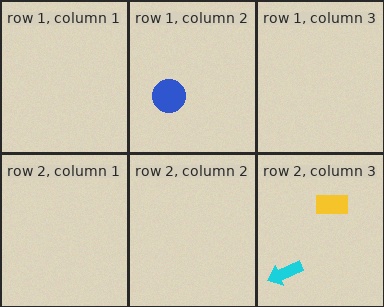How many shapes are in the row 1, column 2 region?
1.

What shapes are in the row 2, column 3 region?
The cyan arrow, the yellow rectangle.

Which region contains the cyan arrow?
The row 2, column 3 region.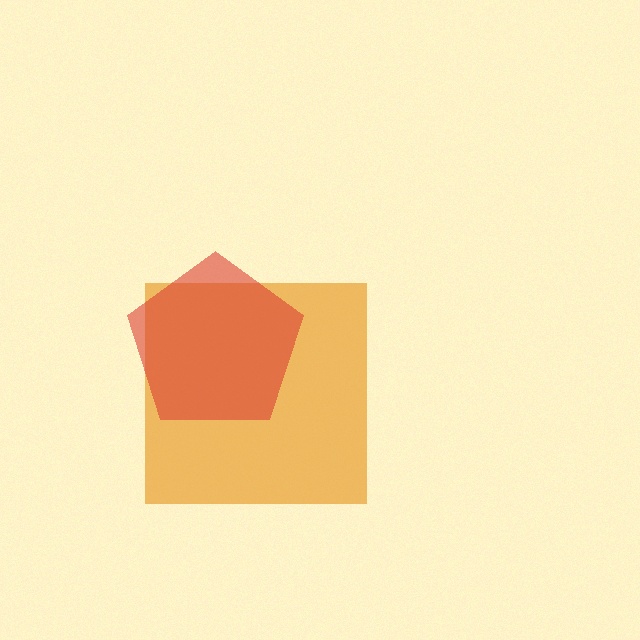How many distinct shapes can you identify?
There are 2 distinct shapes: an orange square, a red pentagon.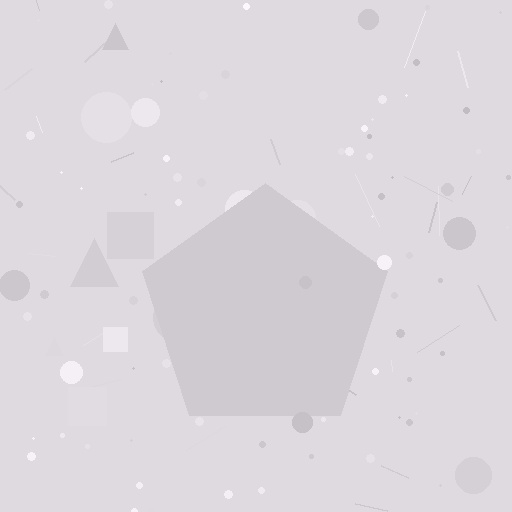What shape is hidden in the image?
A pentagon is hidden in the image.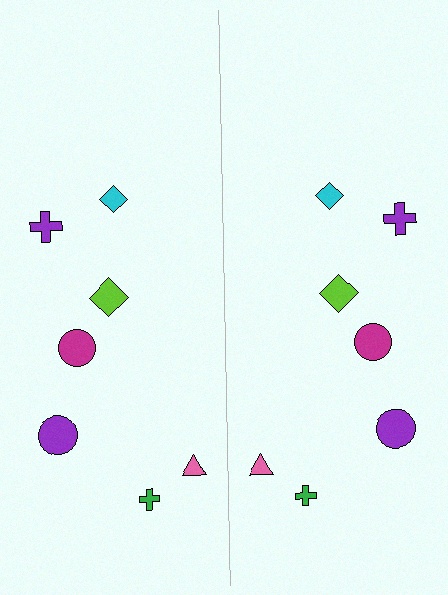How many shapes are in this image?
There are 14 shapes in this image.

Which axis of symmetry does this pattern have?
The pattern has a vertical axis of symmetry running through the center of the image.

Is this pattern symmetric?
Yes, this pattern has bilateral (reflection) symmetry.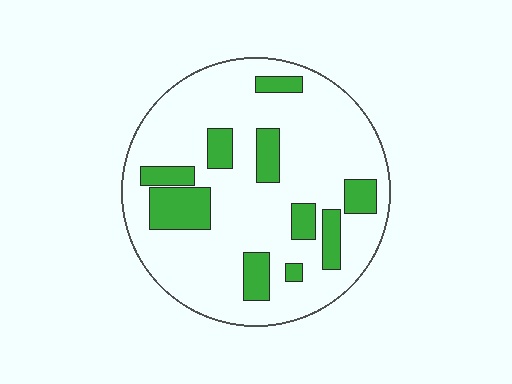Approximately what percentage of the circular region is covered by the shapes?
Approximately 20%.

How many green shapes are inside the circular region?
10.